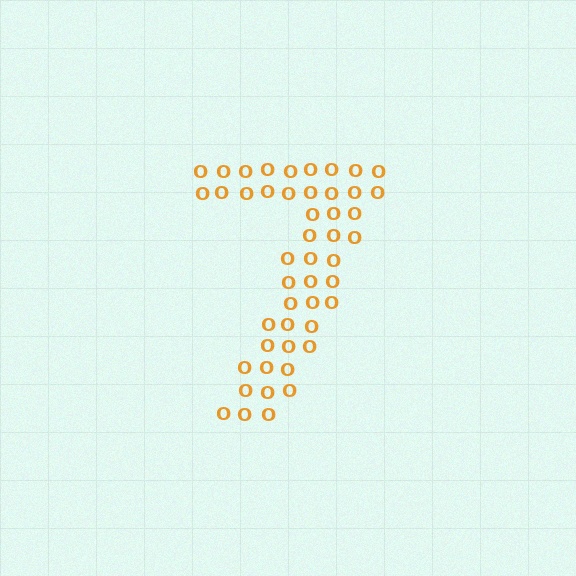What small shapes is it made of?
It is made of small letter O's.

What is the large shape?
The large shape is the digit 7.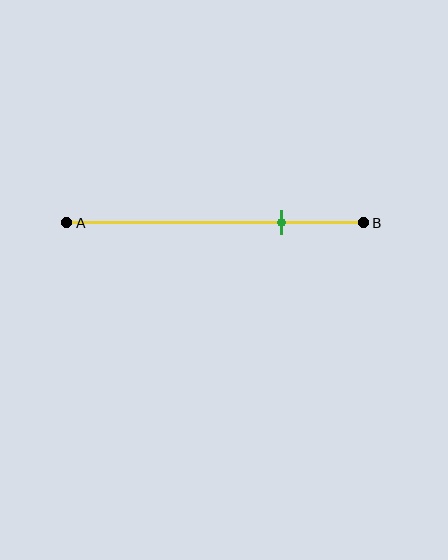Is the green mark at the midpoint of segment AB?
No, the mark is at about 70% from A, not at the 50% midpoint.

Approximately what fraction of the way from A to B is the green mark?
The green mark is approximately 70% of the way from A to B.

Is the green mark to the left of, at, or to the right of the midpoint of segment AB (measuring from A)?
The green mark is to the right of the midpoint of segment AB.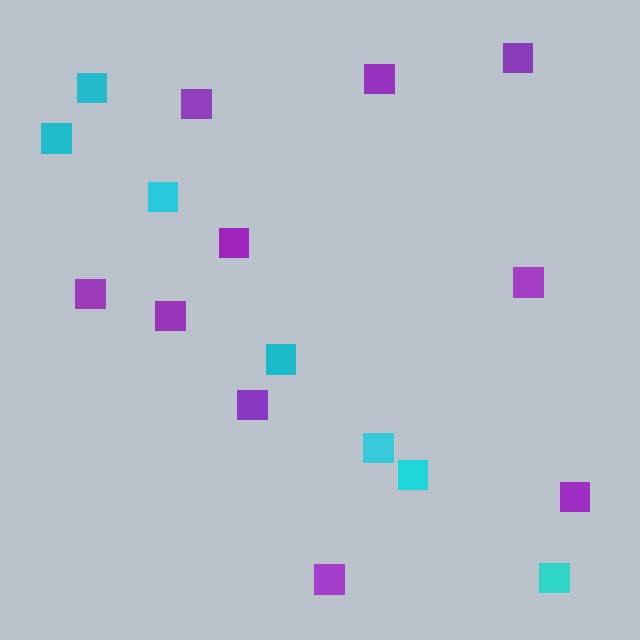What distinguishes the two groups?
There are 2 groups: one group of cyan squares (7) and one group of purple squares (10).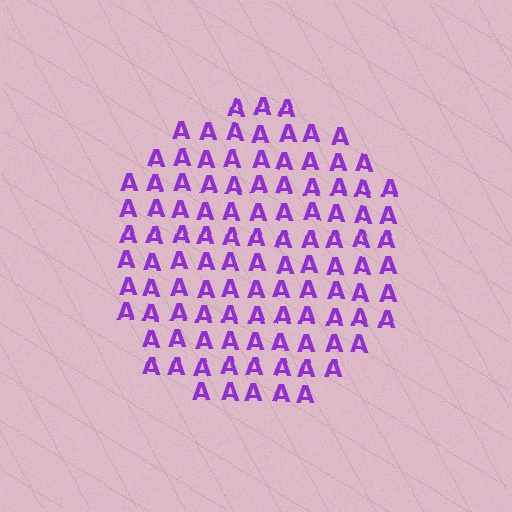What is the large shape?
The large shape is a circle.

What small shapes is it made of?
It is made of small letter A's.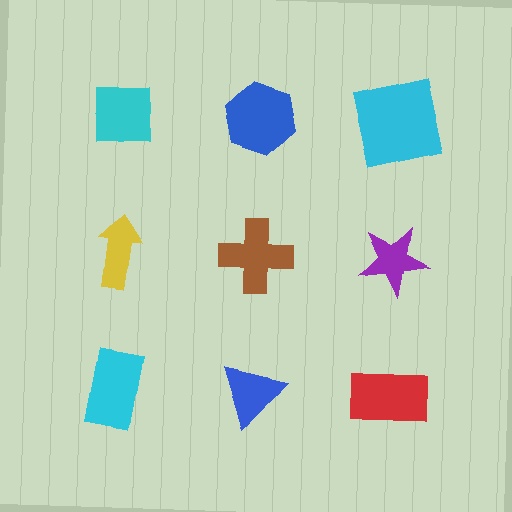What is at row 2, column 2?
A brown cross.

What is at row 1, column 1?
A cyan square.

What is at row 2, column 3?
A purple star.